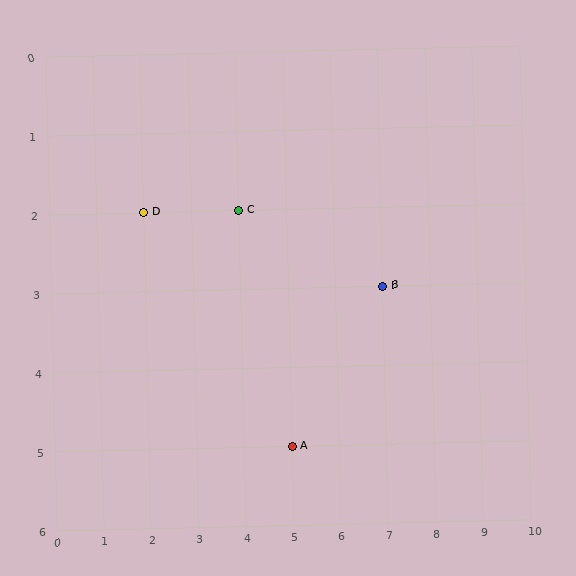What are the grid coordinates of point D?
Point D is at grid coordinates (2, 2).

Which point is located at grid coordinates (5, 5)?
Point A is at (5, 5).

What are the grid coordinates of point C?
Point C is at grid coordinates (4, 2).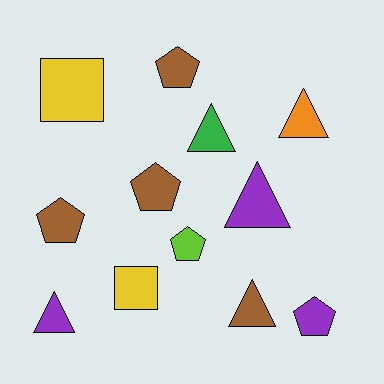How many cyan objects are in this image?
There are no cyan objects.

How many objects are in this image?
There are 12 objects.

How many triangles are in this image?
There are 5 triangles.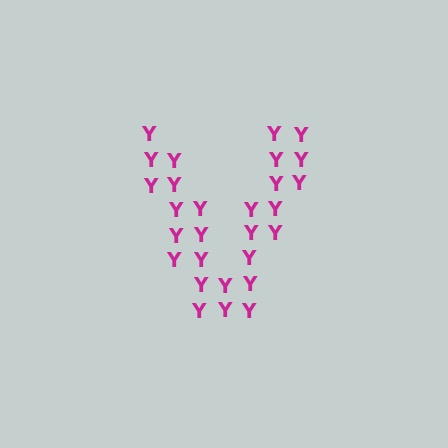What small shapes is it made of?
It is made of small letter Y's.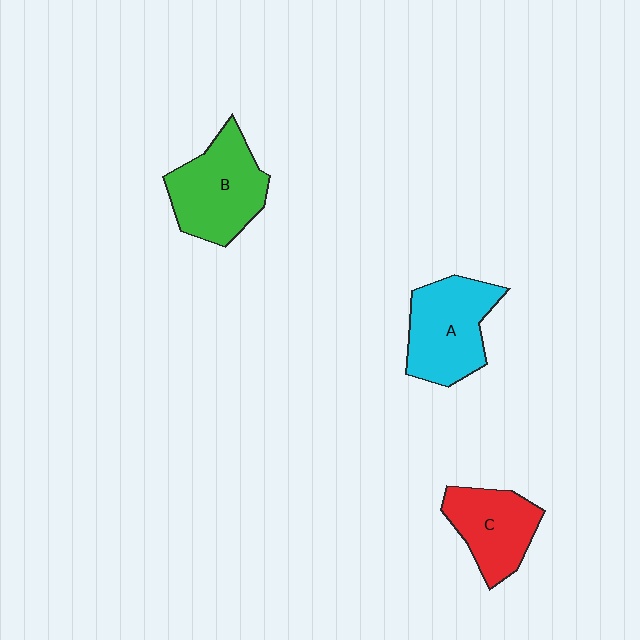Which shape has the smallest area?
Shape C (red).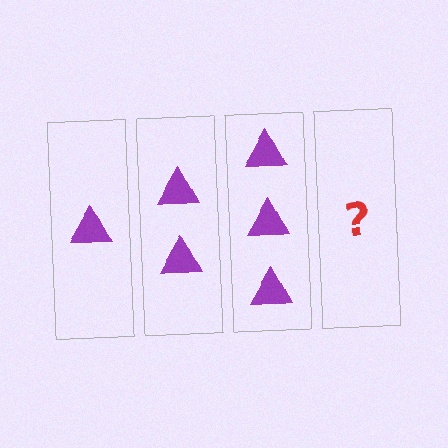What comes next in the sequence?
The next element should be 4 triangles.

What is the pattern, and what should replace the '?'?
The pattern is that each step adds one more triangle. The '?' should be 4 triangles.